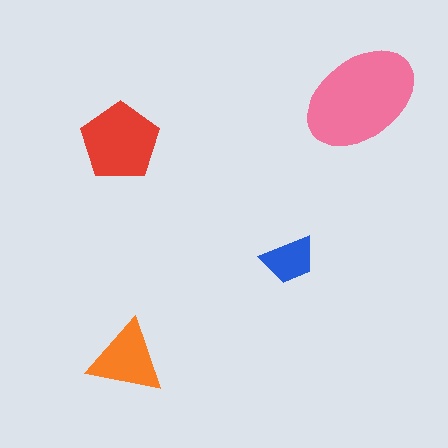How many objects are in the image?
There are 4 objects in the image.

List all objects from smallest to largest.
The blue trapezoid, the orange triangle, the red pentagon, the pink ellipse.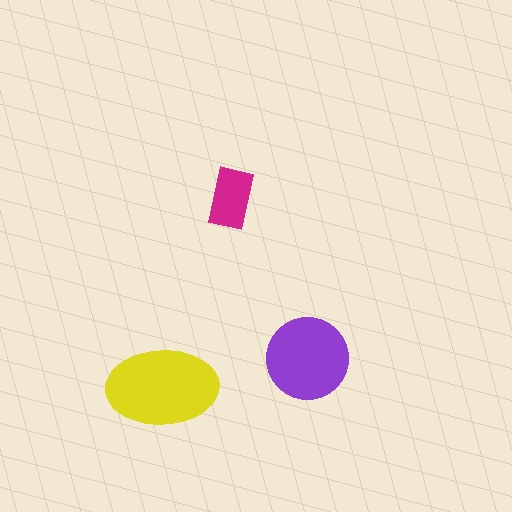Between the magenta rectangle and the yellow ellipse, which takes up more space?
The yellow ellipse.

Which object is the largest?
The yellow ellipse.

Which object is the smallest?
The magenta rectangle.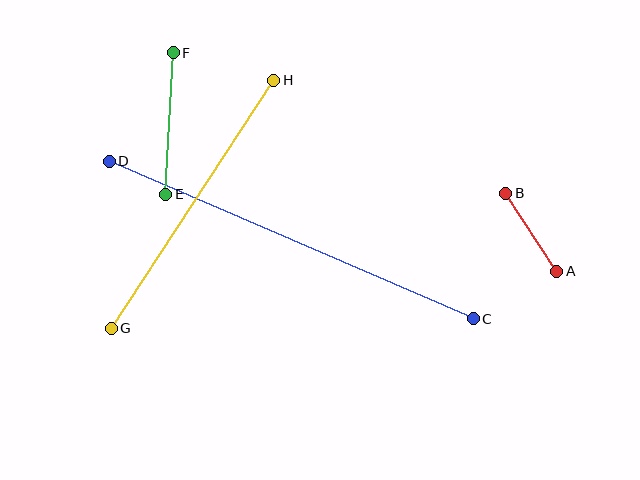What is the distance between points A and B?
The distance is approximately 93 pixels.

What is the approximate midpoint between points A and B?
The midpoint is at approximately (531, 232) pixels.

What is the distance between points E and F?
The distance is approximately 142 pixels.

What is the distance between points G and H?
The distance is approximately 297 pixels.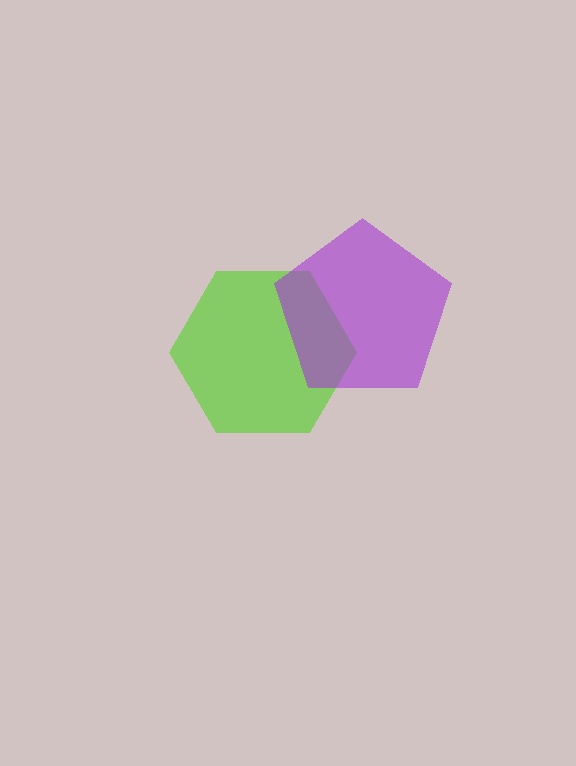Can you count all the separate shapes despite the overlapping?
Yes, there are 2 separate shapes.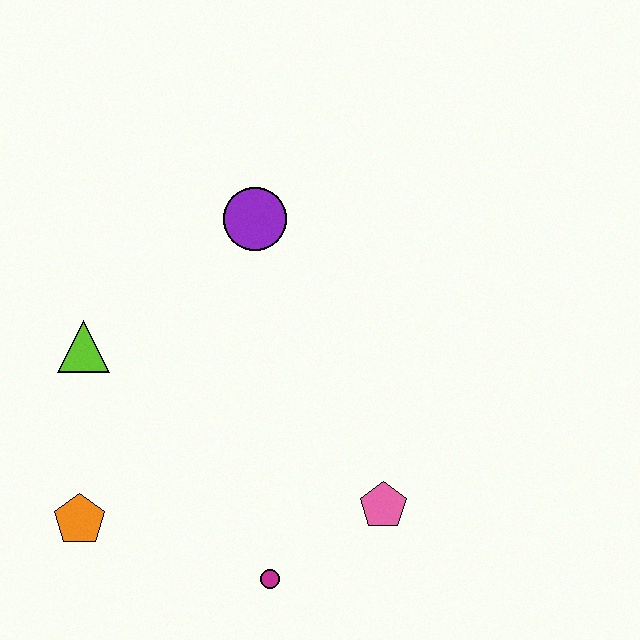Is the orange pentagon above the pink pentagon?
No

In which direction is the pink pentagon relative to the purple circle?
The pink pentagon is below the purple circle.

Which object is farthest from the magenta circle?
The purple circle is farthest from the magenta circle.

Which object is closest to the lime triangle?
The orange pentagon is closest to the lime triangle.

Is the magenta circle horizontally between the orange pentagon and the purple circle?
No